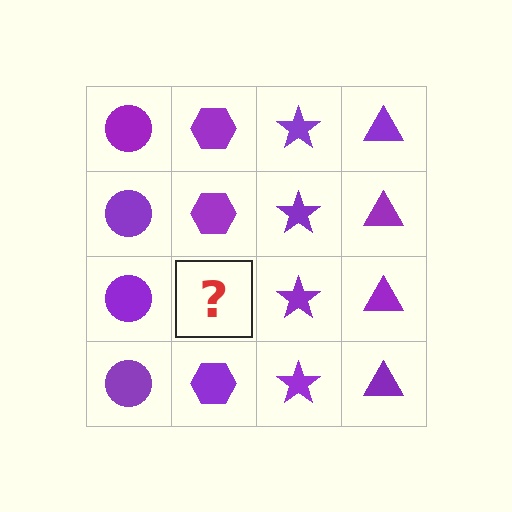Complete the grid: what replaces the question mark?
The question mark should be replaced with a purple hexagon.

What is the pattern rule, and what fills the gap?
The rule is that each column has a consistent shape. The gap should be filled with a purple hexagon.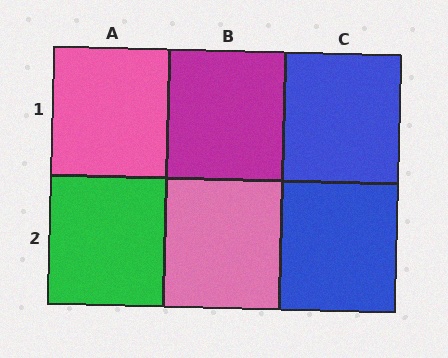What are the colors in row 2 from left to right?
Green, pink, blue.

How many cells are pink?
2 cells are pink.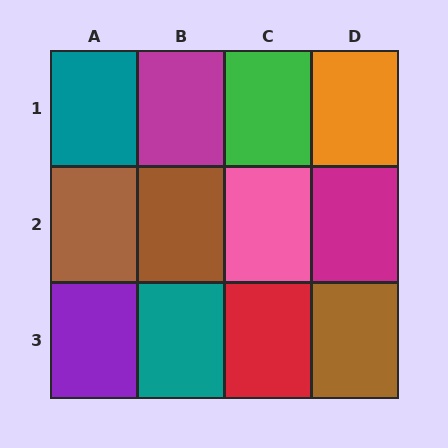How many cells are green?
1 cell is green.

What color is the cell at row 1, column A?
Teal.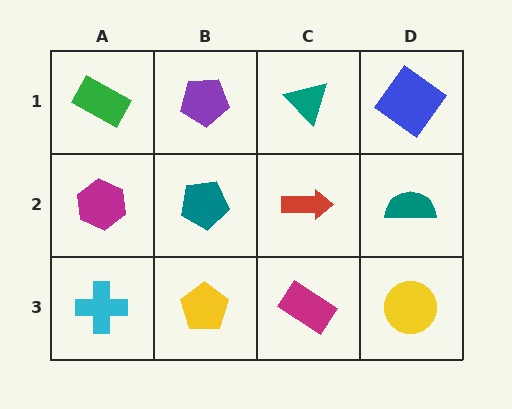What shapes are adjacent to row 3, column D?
A teal semicircle (row 2, column D), a magenta rectangle (row 3, column C).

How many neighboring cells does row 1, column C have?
3.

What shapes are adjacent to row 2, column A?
A green rectangle (row 1, column A), a cyan cross (row 3, column A), a teal pentagon (row 2, column B).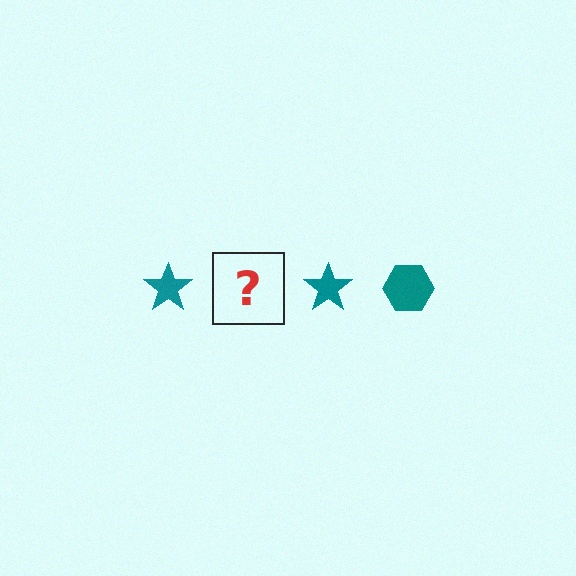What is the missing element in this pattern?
The missing element is a teal hexagon.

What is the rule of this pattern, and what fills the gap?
The rule is that the pattern cycles through star, hexagon shapes in teal. The gap should be filled with a teal hexagon.